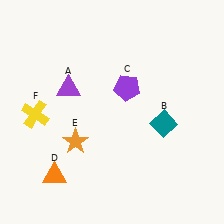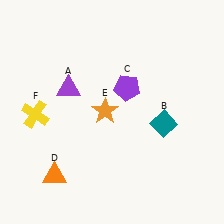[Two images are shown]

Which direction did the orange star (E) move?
The orange star (E) moved up.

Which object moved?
The orange star (E) moved up.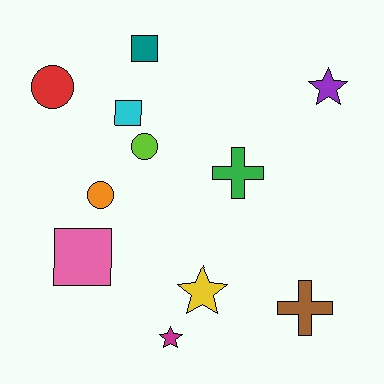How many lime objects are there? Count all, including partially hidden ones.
There is 1 lime object.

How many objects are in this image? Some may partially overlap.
There are 11 objects.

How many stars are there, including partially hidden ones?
There are 3 stars.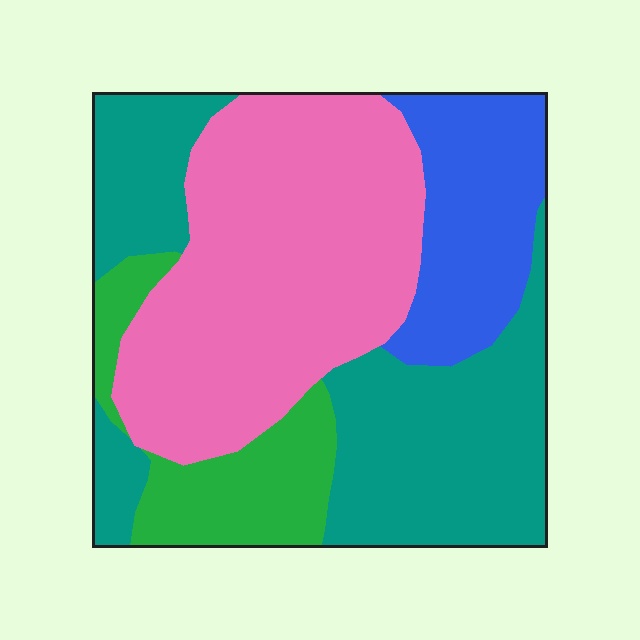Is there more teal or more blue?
Teal.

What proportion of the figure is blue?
Blue covers around 15% of the figure.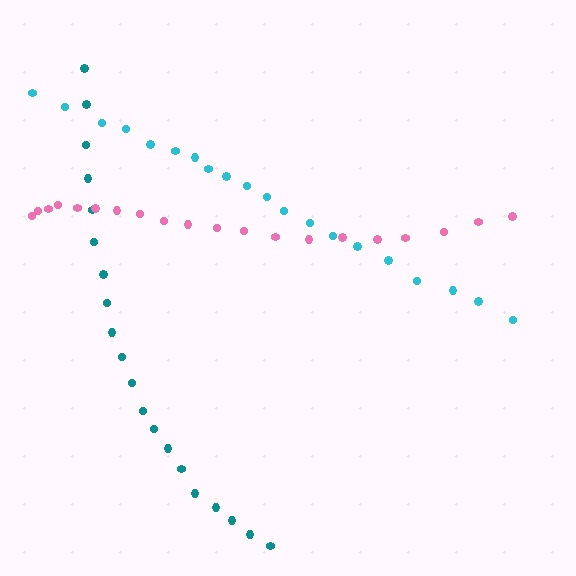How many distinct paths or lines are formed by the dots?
There are 3 distinct paths.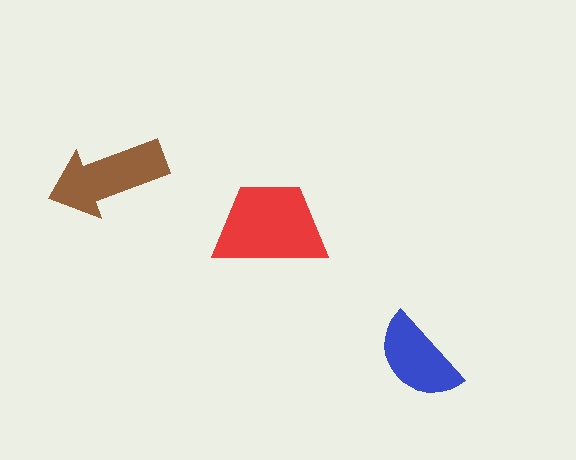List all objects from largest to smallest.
The red trapezoid, the brown arrow, the blue semicircle.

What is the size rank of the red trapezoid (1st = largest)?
1st.